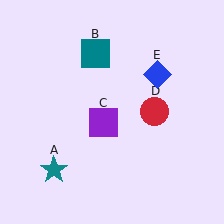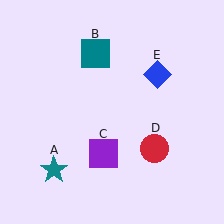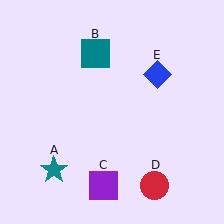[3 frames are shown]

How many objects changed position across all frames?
2 objects changed position: purple square (object C), red circle (object D).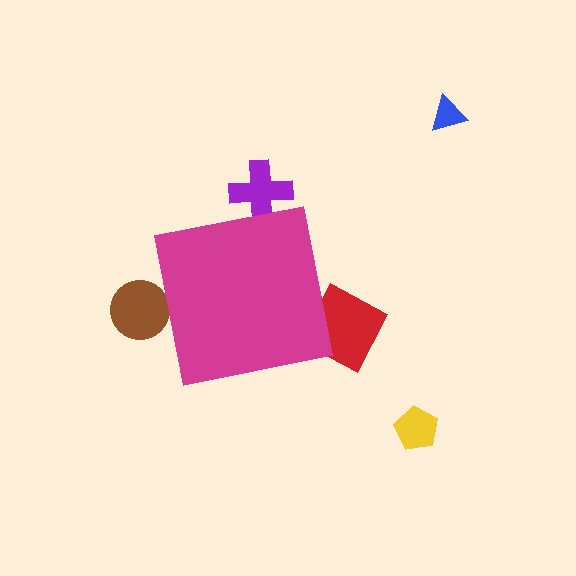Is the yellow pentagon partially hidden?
No, the yellow pentagon is fully visible.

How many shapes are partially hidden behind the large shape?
3 shapes are partially hidden.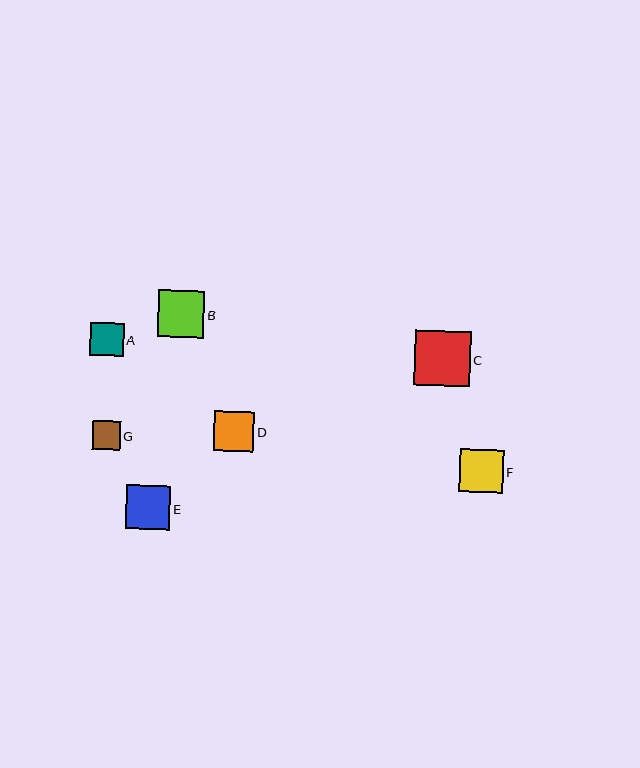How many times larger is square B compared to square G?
Square B is approximately 1.7 times the size of square G.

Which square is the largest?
Square C is the largest with a size of approximately 56 pixels.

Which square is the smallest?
Square G is the smallest with a size of approximately 28 pixels.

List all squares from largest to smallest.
From largest to smallest: C, B, E, F, D, A, G.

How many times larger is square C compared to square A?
Square C is approximately 1.6 times the size of square A.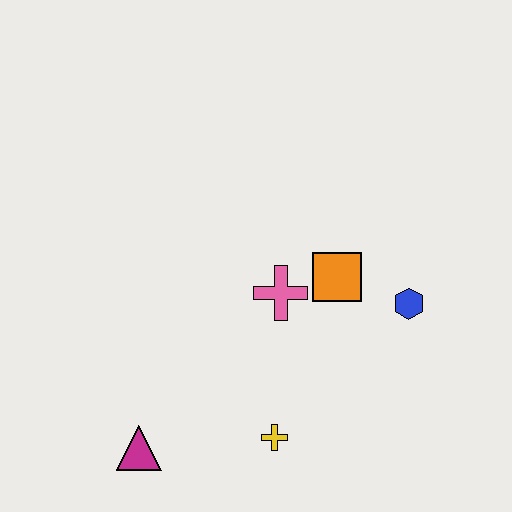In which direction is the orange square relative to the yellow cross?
The orange square is above the yellow cross.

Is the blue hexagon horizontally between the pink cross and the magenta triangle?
No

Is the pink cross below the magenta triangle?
No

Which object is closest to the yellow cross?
The magenta triangle is closest to the yellow cross.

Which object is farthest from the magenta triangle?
The blue hexagon is farthest from the magenta triangle.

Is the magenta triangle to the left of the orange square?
Yes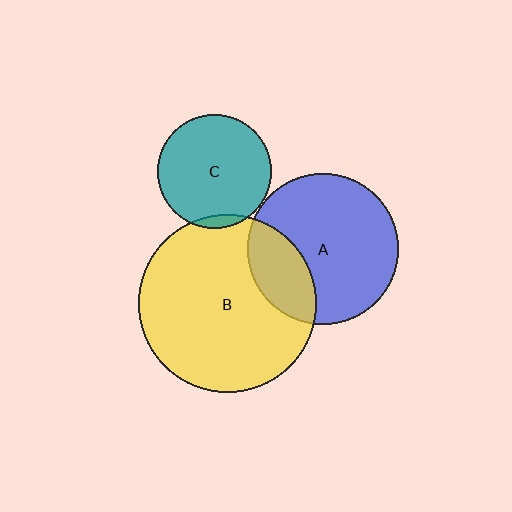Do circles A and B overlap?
Yes.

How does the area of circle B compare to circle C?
Approximately 2.4 times.